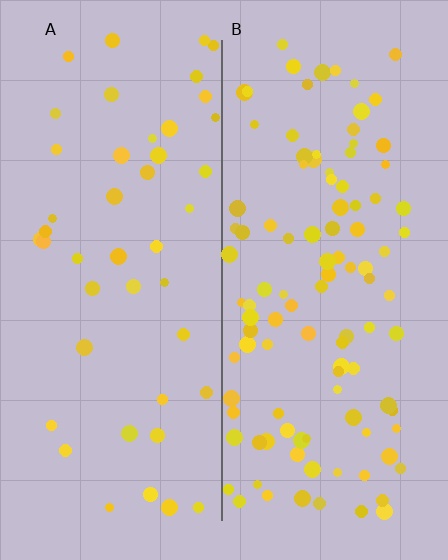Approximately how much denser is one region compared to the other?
Approximately 2.4× — region B over region A.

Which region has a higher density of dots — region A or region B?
B (the right).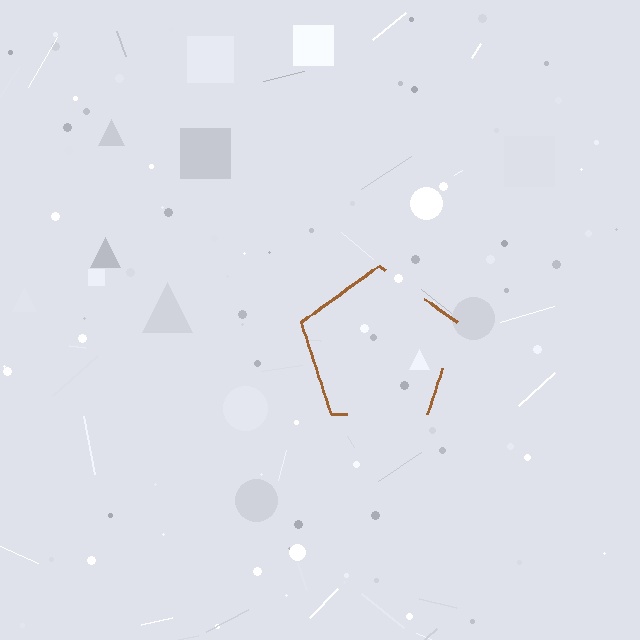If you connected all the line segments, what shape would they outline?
They would outline a pentagon.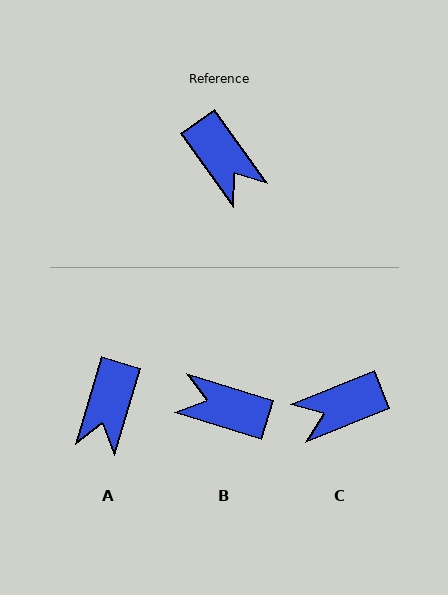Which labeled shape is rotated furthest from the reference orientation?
B, about 143 degrees away.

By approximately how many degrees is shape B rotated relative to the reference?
Approximately 143 degrees clockwise.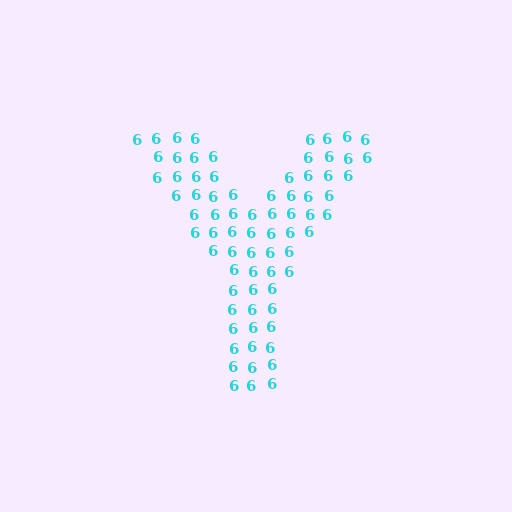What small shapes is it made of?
It is made of small digit 6's.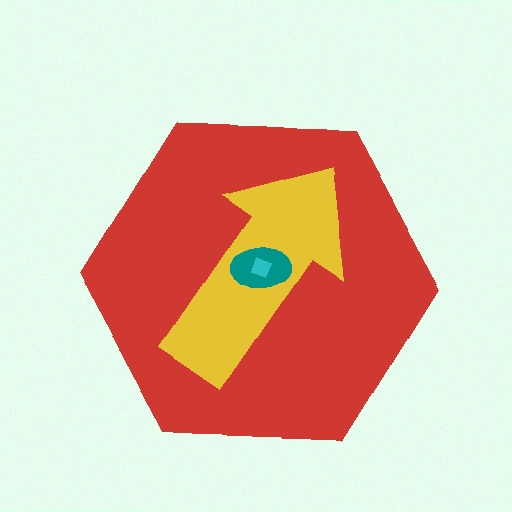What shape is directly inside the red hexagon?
The yellow arrow.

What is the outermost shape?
The red hexagon.